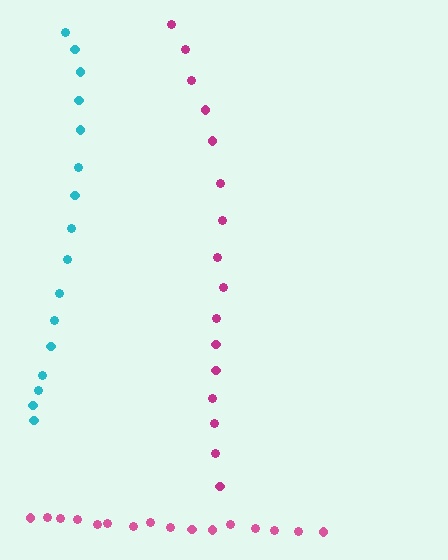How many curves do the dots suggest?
There are 3 distinct paths.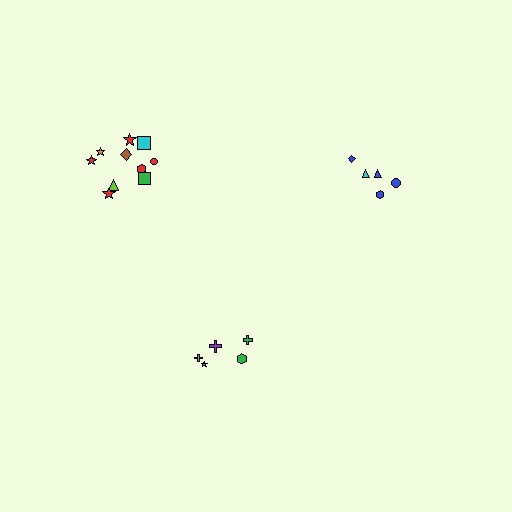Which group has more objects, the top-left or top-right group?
The top-left group.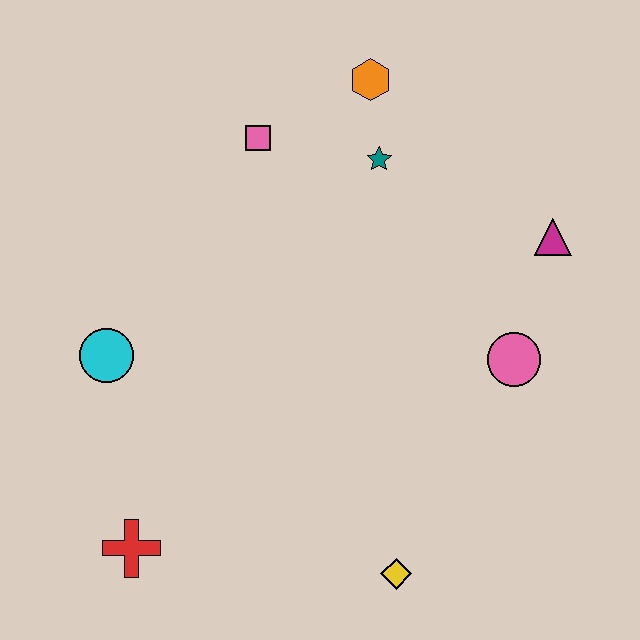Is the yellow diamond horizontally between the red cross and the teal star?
No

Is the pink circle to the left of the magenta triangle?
Yes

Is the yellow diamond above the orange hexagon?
No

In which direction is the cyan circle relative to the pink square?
The cyan circle is below the pink square.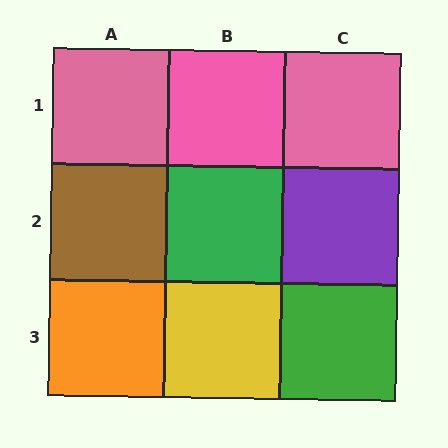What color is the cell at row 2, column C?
Purple.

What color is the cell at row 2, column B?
Green.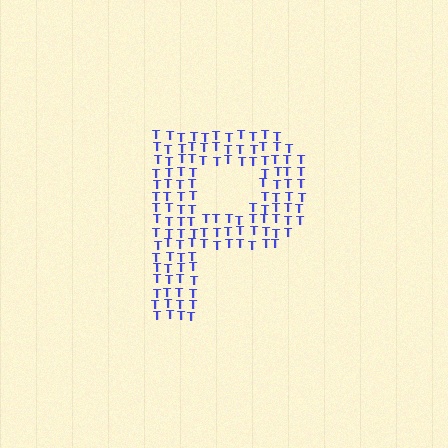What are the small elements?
The small elements are letter T's.